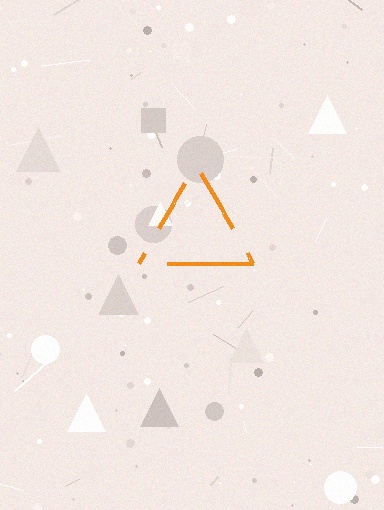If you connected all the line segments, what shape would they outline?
They would outline a triangle.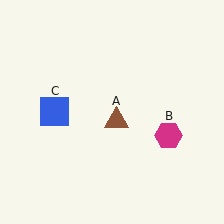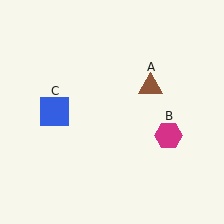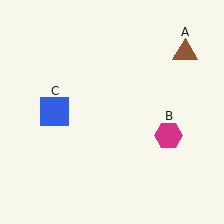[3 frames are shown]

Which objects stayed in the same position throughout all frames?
Magenta hexagon (object B) and blue square (object C) remained stationary.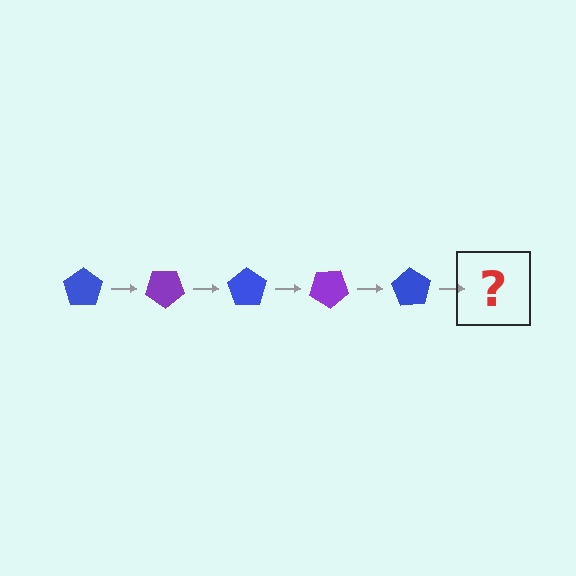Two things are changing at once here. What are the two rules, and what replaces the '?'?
The two rules are that it rotates 35 degrees each step and the color cycles through blue and purple. The '?' should be a purple pentagon, rotated 175 degrees from the start.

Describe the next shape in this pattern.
It should be a purple pentagon, rotated 175 degrees from the start.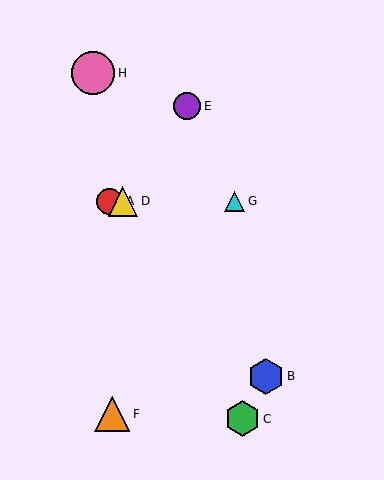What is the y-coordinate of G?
Object G is at y≈201.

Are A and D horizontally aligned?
Yes, both are at y≈201.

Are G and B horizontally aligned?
No, G is at y≈201 and B is at y≈376.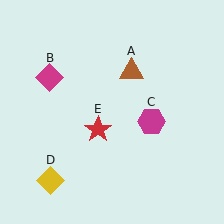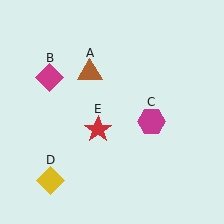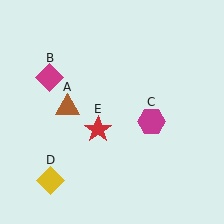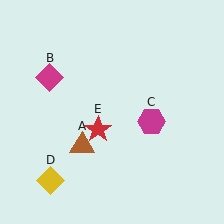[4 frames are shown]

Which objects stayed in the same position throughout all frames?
Magenta diamond (object B) and magenta hexagon (object C) and yellow diamond (object D) and red star (object E) remained stationary.